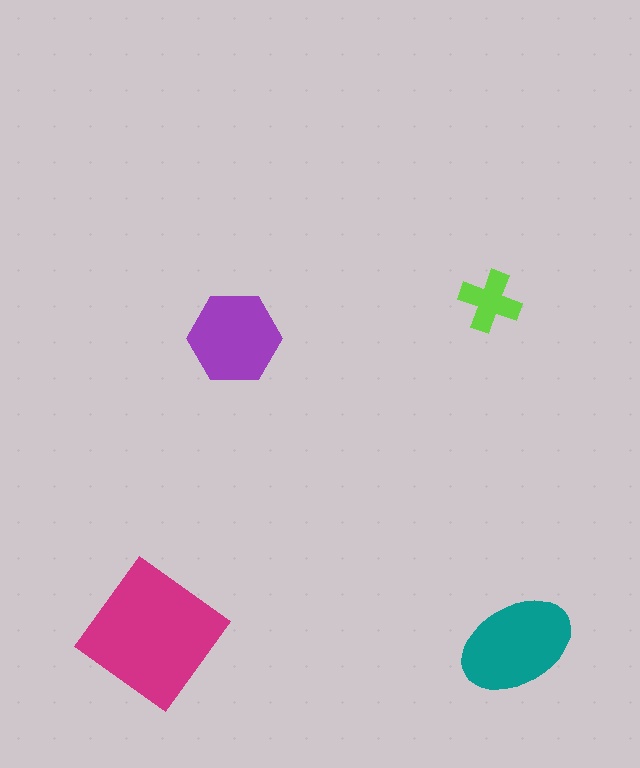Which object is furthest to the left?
The magenta diamond is leftmost.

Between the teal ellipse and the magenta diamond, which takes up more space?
The magenta diamond.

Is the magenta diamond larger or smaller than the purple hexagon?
Larger.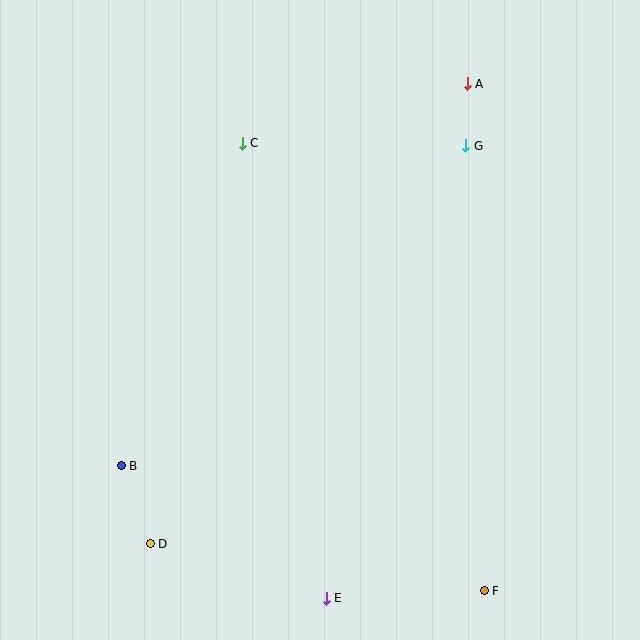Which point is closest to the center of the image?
Point C at (242, 143) is closest to the center.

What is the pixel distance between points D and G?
The distance between D and G is 508 pixels.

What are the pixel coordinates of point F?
Point F is at (484, 591).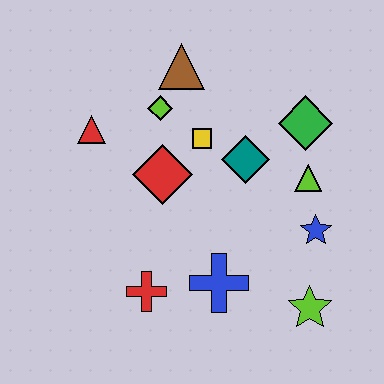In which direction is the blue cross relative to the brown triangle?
The blue cross is below the brown triangle.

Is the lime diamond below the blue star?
No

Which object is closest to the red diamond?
The yellow square is closest to the red diamond.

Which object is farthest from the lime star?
The red triangle is farthest from the lime star.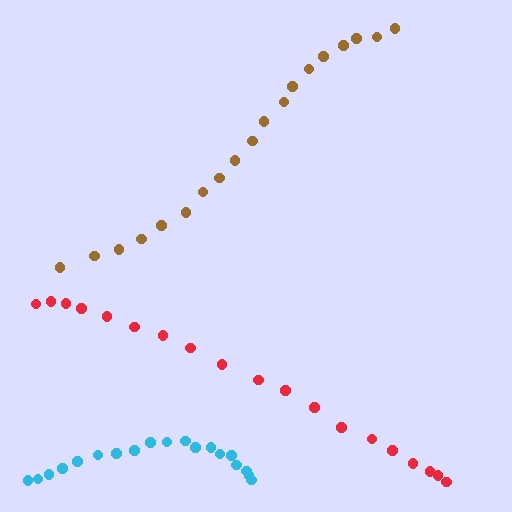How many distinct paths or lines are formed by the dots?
There are 3 distinct paths.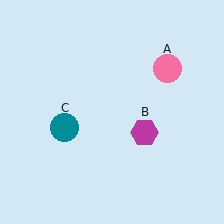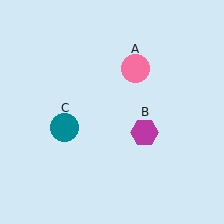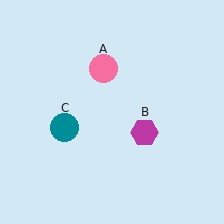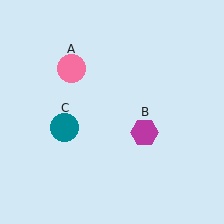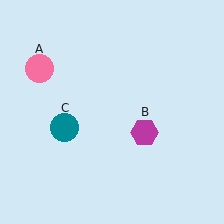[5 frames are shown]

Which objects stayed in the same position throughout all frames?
Magenta hexagon (object B) and teal circle (object C) remained stationary.